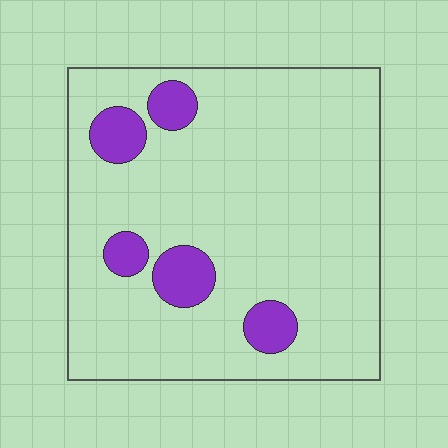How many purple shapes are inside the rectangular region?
5.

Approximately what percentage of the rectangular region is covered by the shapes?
Approximately 10%.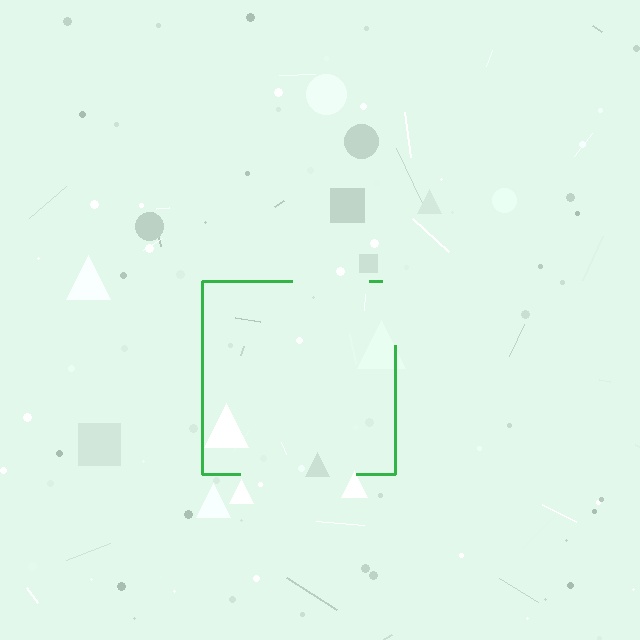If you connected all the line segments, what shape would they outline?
They would outline a square.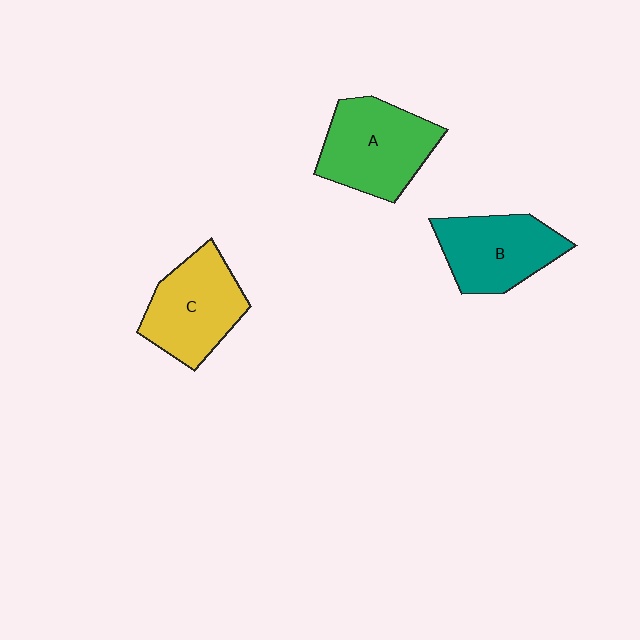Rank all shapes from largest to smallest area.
From largest to smallest: A (green), C (yellow), B (teal).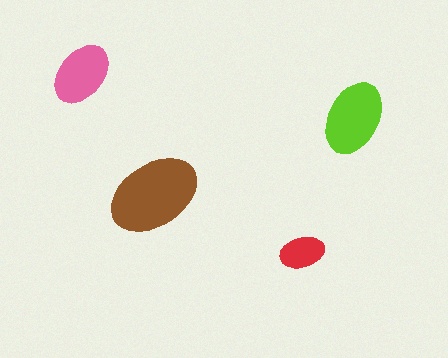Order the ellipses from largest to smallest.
the brown one, the lime one, the pink one, the red one.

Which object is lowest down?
The red ellipse is bottommost.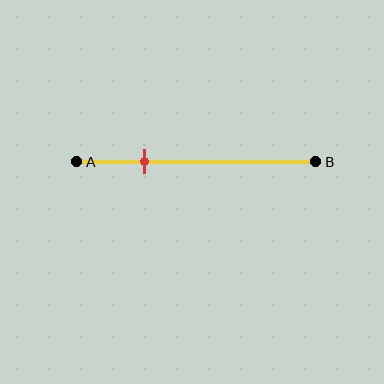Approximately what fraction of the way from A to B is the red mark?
The red mark is approximately 30% of the way from A to B.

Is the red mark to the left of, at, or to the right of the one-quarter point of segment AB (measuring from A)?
The red mark is to the right of the one-quarter point of segment AB.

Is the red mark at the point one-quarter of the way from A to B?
No, the mark is at about 30% from A, not at the 25% one-quarter point.